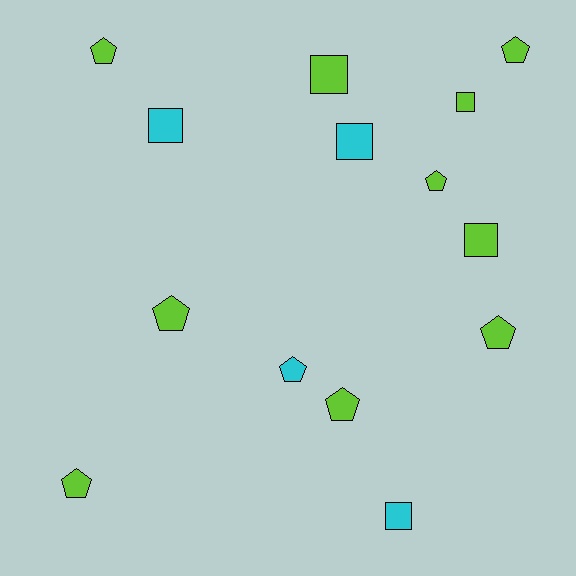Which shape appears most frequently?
Pentagon, with 8 objects.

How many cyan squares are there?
There are 3 cyan squares.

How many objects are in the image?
There are 14 objects.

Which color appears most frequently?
Lime, with 10 objects.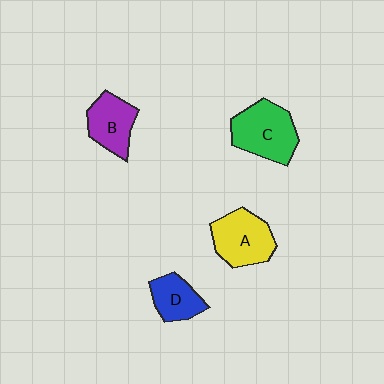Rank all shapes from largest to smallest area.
From largest to smallest: C (green), A (yellow), B (purple), D (blue).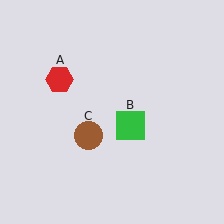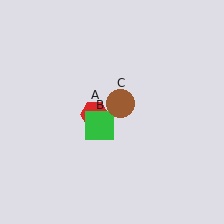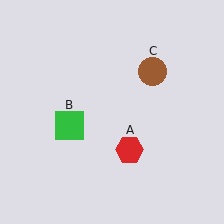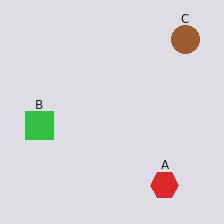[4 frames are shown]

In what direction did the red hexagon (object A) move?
The red hexagon (object A) moved down and to the right.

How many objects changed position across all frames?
3 objects changed position: red hexagon (object A), green square (object B), brown circle (object C).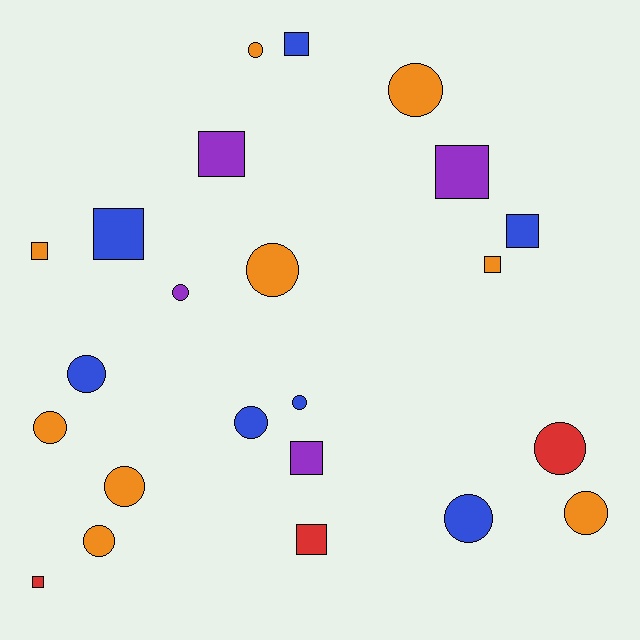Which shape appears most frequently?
Circle, with 13 objects.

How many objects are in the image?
There are 23 objects.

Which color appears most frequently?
Orange, with 9 objects.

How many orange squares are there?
There are 2 orange squares.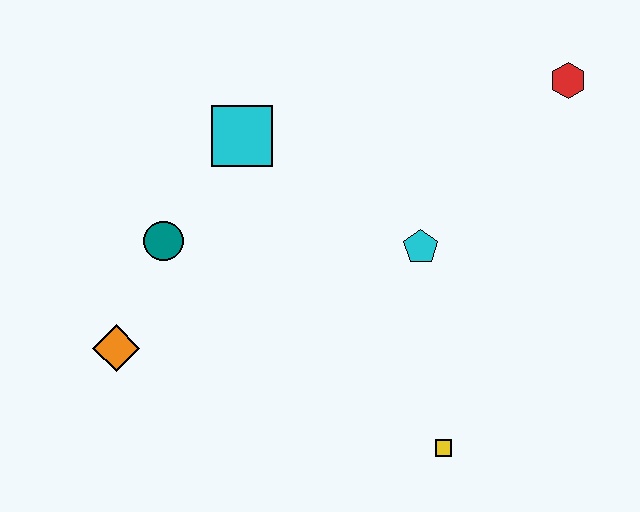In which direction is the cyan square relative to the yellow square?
The cyan square is above the yellow square.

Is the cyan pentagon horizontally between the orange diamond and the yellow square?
Yes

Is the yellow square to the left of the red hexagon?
Yes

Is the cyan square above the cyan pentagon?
Yes